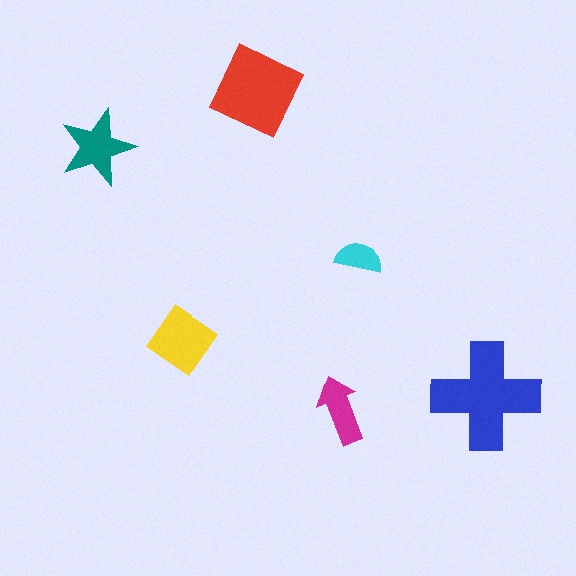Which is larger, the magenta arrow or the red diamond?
The red diamond.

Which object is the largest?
The blue cross.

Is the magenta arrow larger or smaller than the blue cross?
Smaller.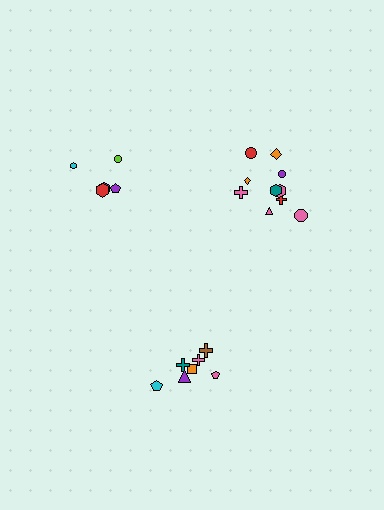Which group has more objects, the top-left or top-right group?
The top-right group.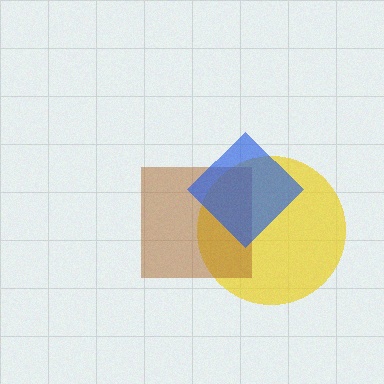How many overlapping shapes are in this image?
There are 3 overlapping shapes in the image.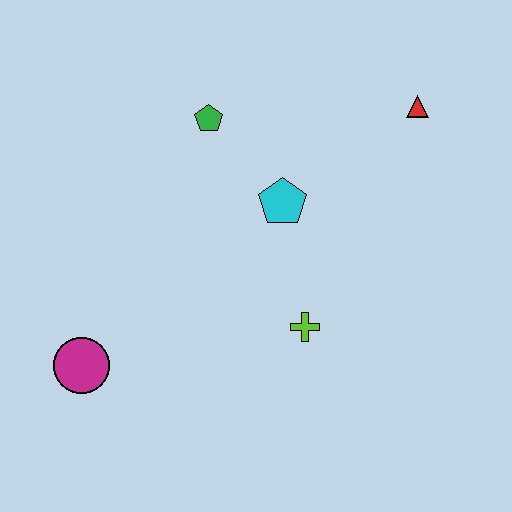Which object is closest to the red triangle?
The cyan pentagon is closest to the red triangle.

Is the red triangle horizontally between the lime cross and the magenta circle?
No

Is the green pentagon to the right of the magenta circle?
Yes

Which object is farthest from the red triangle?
The magenta circle is farthest from the red triangle.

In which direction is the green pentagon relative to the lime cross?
The green pentagon is above the lime cross.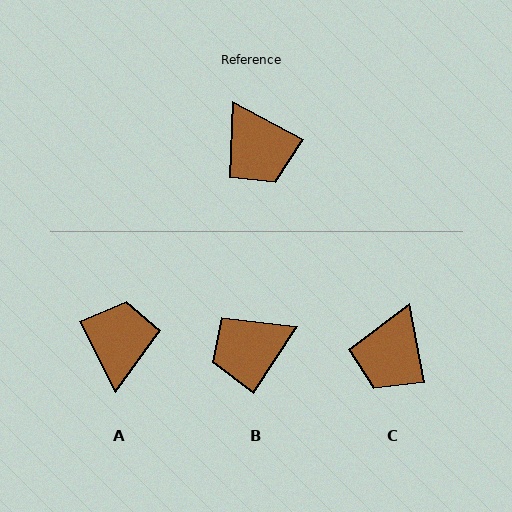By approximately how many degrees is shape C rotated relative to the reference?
Approximately 51 degrees clockwise.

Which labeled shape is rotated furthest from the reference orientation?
A, about 146 degrees away.